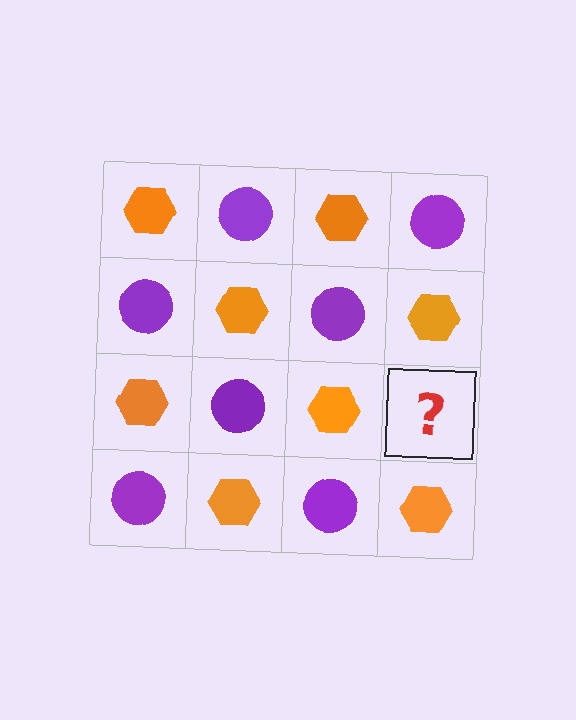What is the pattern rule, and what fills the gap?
The rule is that it alternates orange hexagon and purple circle in a checkerboard pattern. The gap should be filled with a purple circle.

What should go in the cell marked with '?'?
The missing cell should contain a purple circle.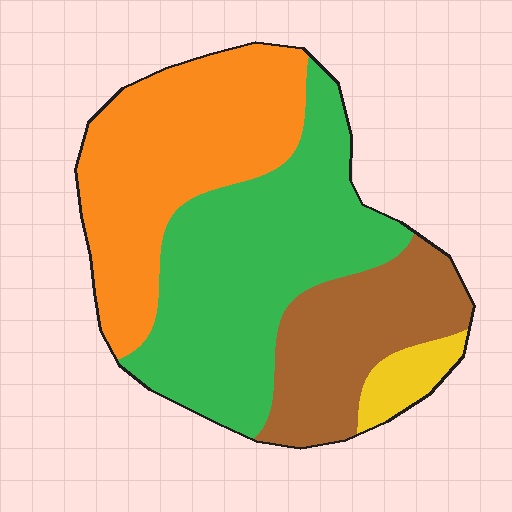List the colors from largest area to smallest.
From largest to smallest: green, orange, brown, yellow.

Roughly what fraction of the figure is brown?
Brown takes up about one fifth (1/5) of the figure.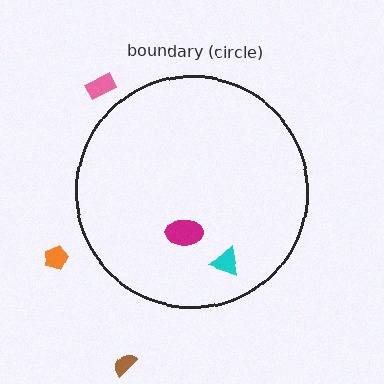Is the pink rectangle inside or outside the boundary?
Outside.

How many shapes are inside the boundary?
2 inside, 3 outside.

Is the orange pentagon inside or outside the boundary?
Outside.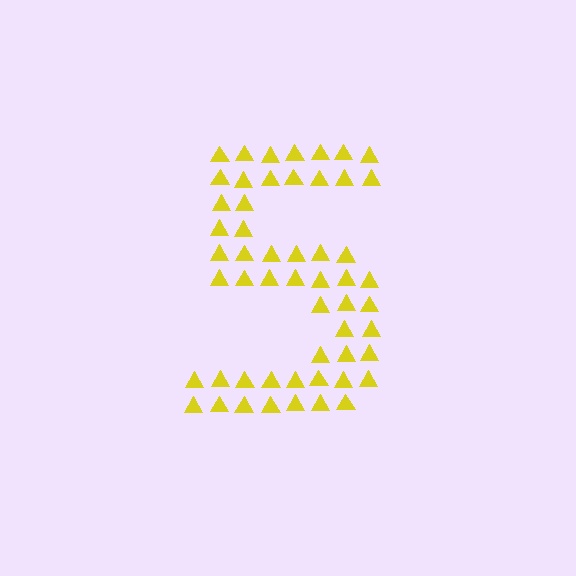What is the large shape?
The large shape is the digit 5.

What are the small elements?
The small elements are triangles.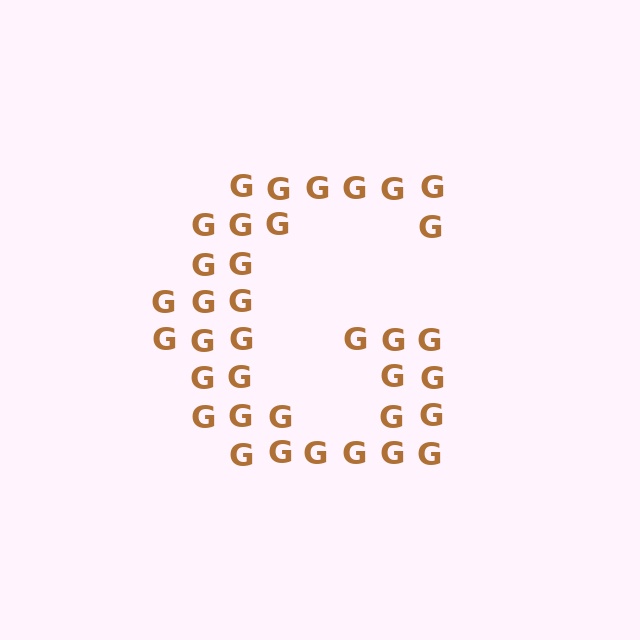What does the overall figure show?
The overall figure shows the letter G.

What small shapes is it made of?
It is made of small letter G's.